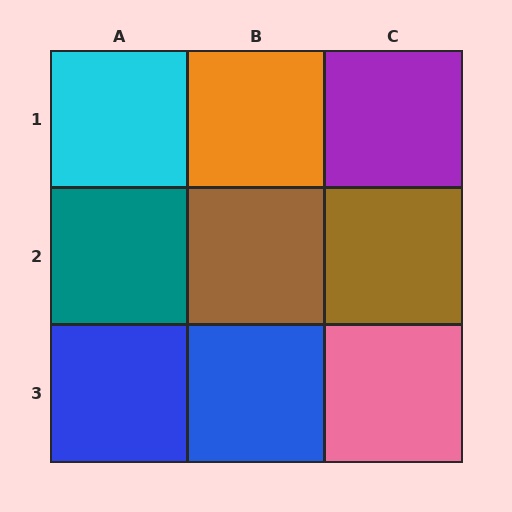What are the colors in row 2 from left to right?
Teal, brown, brown.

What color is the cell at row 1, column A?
Cyan.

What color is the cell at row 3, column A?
Blue.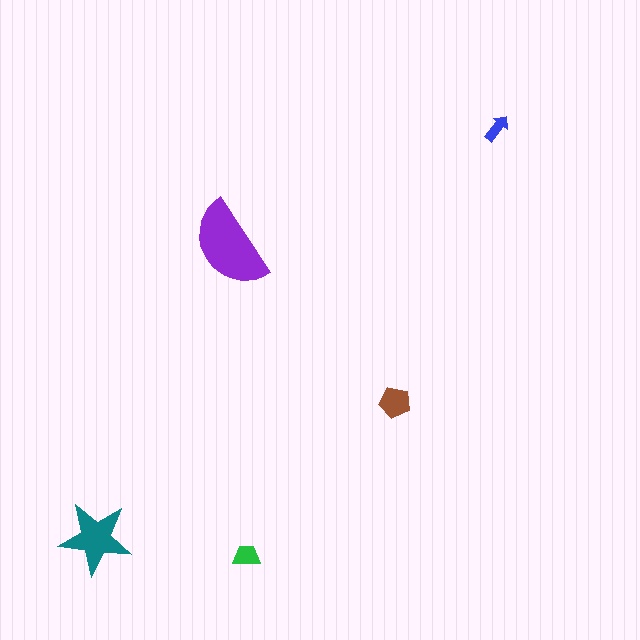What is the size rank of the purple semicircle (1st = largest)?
1st.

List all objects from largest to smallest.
The purple semicircle, the teal star, the brown pentagon, the green trapezoid, the blue arrow.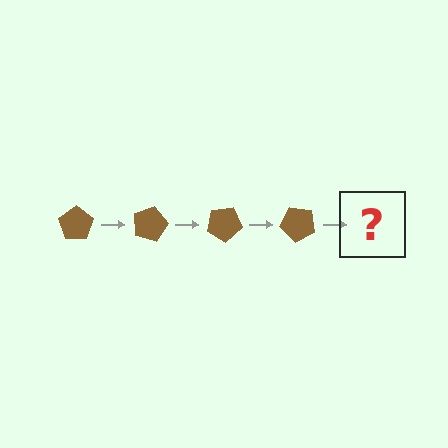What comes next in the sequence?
The next element should be a brown pentagon rotated 60 degrees.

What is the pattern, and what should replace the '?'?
The pattern is that the pentagon rotates 15 degrees each step. The '?' should be a brown pentagon rotated 60 degrees.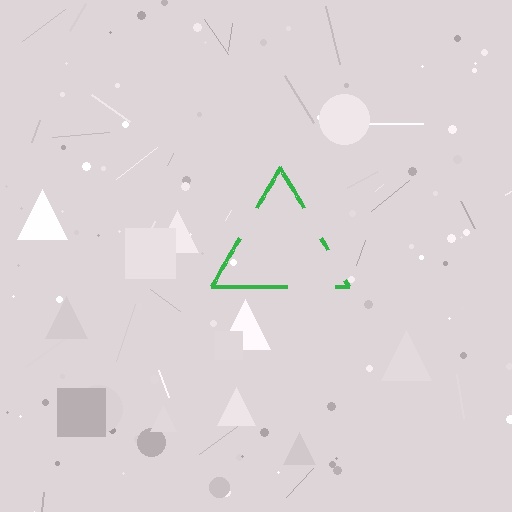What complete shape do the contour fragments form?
The contour fragments form a triangle.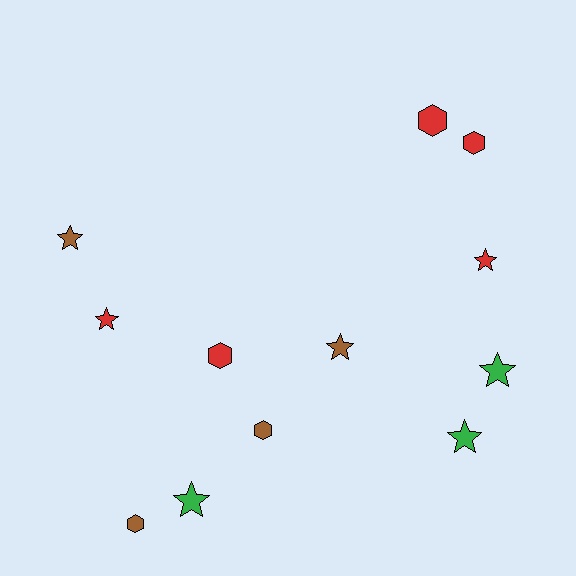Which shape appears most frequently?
Star, with 7 objects.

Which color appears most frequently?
Red, with 5 objects.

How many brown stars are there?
There are 2 brown stars.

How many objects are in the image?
There are 12 objects.